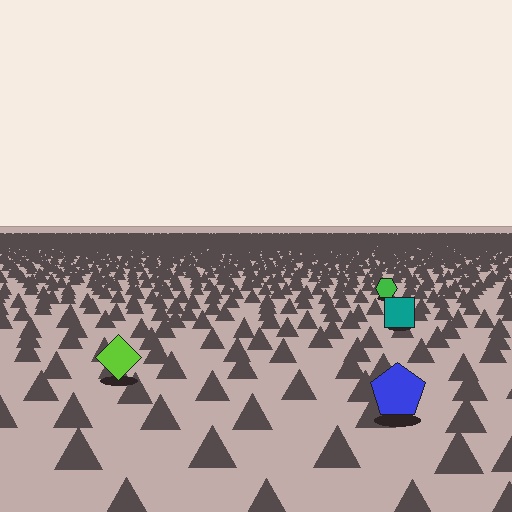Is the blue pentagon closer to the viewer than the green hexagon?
Yes. The blue pentagon is closer — you can tell from the texture gradient: the ground texture is coarser near it.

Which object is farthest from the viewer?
The green hexagon is farthest from the viewer. It appears smaller and the ground texture around it is denser.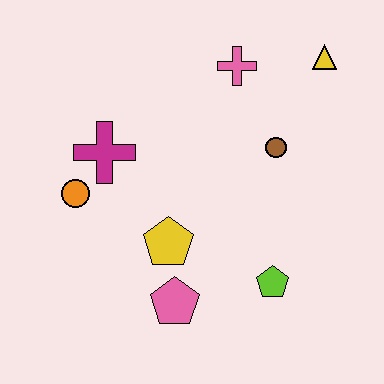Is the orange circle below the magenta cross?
Yes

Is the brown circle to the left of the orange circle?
No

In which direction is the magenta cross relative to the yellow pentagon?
The magenta cross is above the yellow pentagon.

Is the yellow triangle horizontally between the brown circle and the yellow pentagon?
No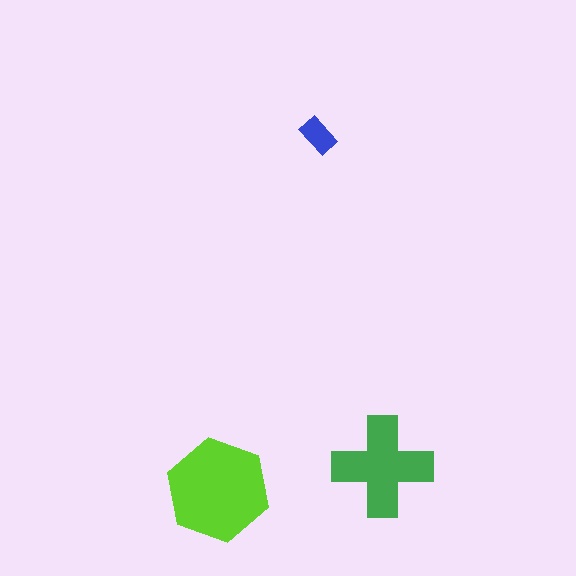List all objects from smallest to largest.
The blue rectangle, the green cross, the lime hexagon.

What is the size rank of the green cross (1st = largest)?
2nd.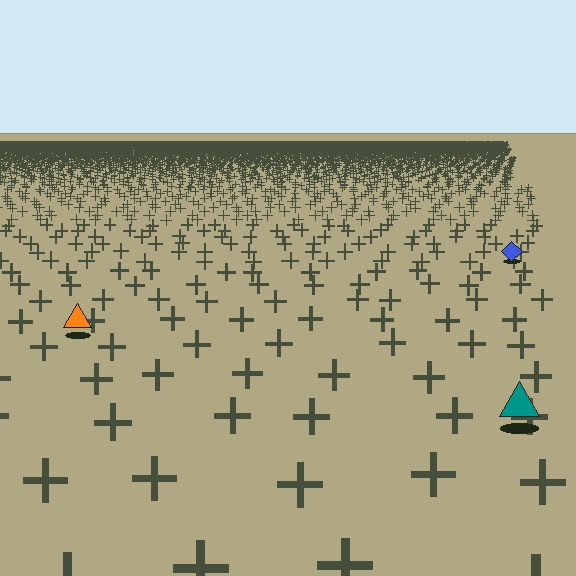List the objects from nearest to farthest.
From nearest to farthest: the teal triangle, the orange triangle, the blue diamond.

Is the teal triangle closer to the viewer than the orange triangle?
Yes. The teal triangle is closer — you can tell from the texture gradient: the ground texture is coarser near it.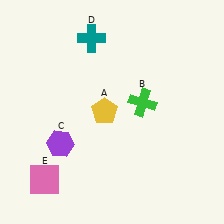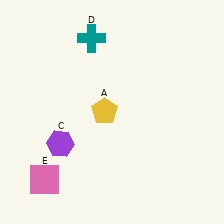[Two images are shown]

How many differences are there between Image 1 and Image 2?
There is 1 difference between the two images.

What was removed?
The green cross (B) was removed in Image 2.